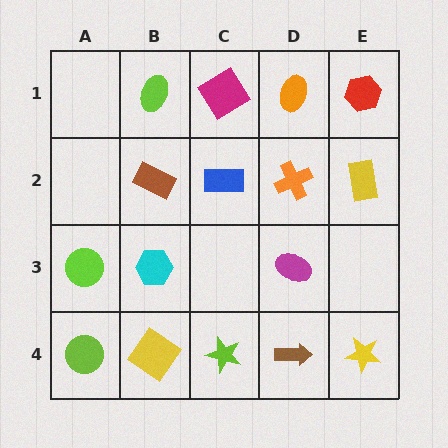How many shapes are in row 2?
4 shapes.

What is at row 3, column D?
A magenta ellipse.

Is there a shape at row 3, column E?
No, that cell is empty.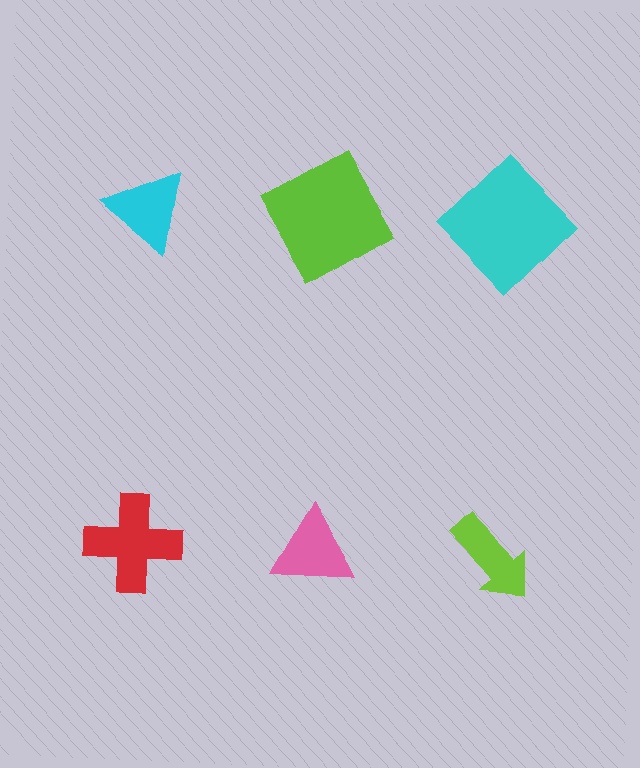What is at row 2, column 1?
A red cross.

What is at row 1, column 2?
A lime diamond.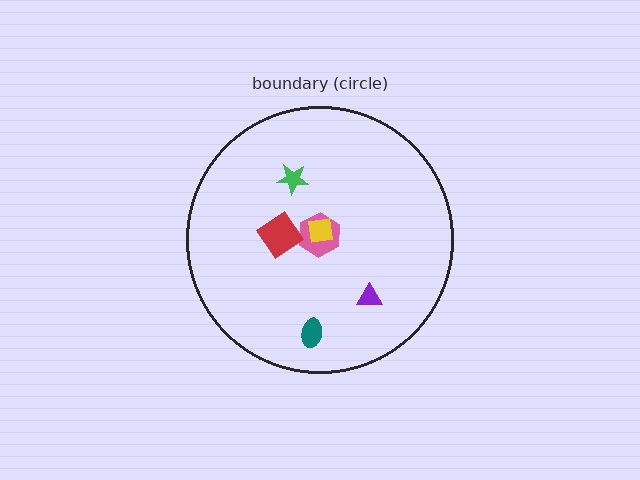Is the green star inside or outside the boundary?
Inside.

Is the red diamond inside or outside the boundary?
Inside.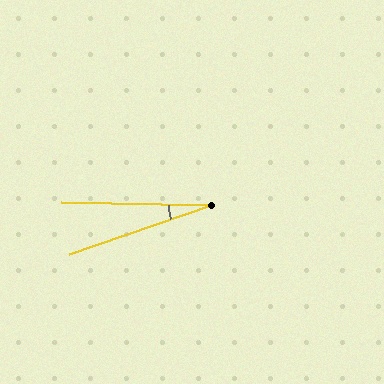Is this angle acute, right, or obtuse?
It is acute.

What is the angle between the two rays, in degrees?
Approximately 20 degrees.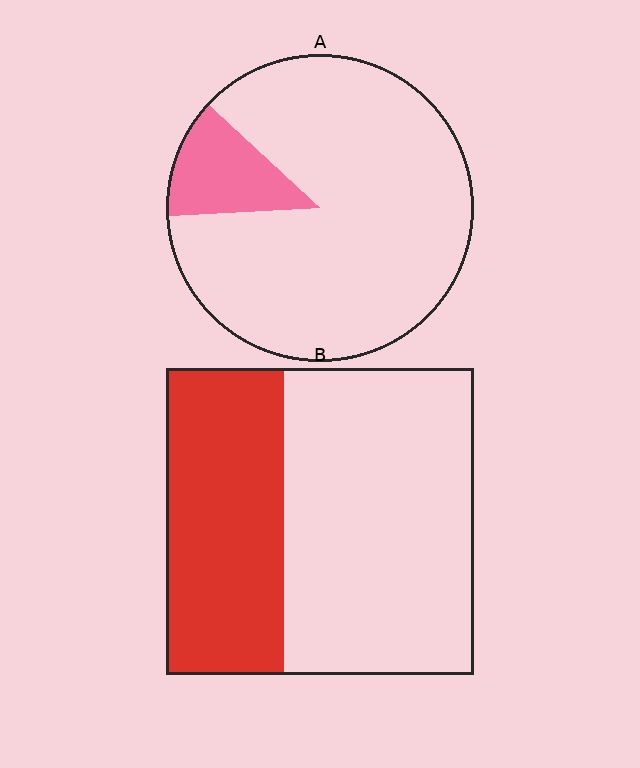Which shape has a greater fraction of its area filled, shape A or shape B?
Shape B.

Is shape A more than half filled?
No.